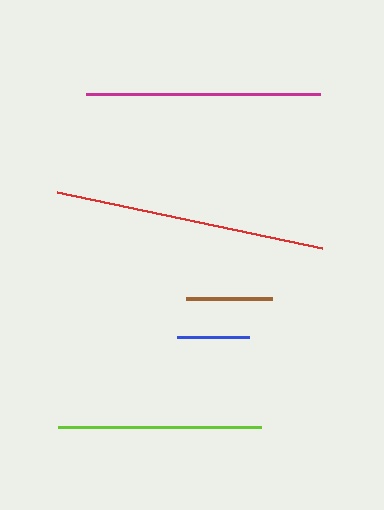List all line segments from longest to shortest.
From longest to shortest: red, magenta, lime, brown, blue.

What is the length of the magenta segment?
The magenta segment is approximately 234 pixels long.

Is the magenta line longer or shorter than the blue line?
The magenta line is longer than the blue line.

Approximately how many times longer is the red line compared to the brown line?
The red line is approximately 3.2 times the length of the brown line.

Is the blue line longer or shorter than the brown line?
The brown line is longer than the blue line.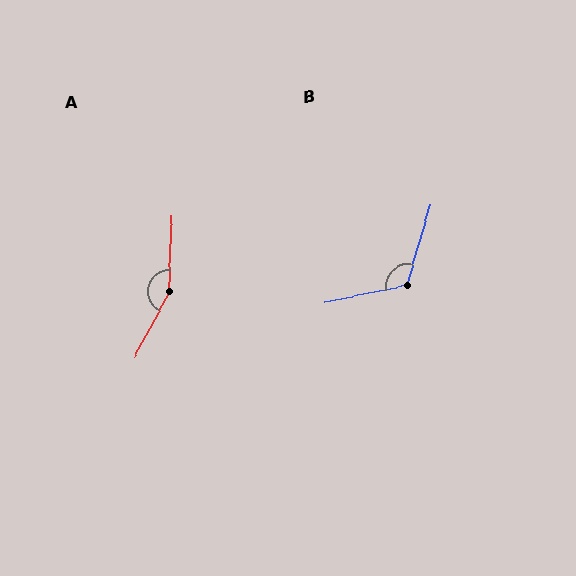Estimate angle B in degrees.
Approximately 118 degrees.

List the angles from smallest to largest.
B (118°), A (154°).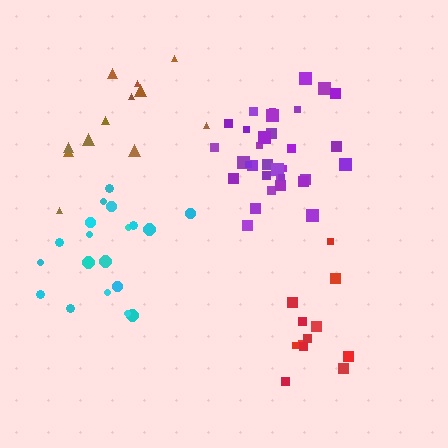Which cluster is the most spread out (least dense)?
Brown.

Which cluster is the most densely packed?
Purple.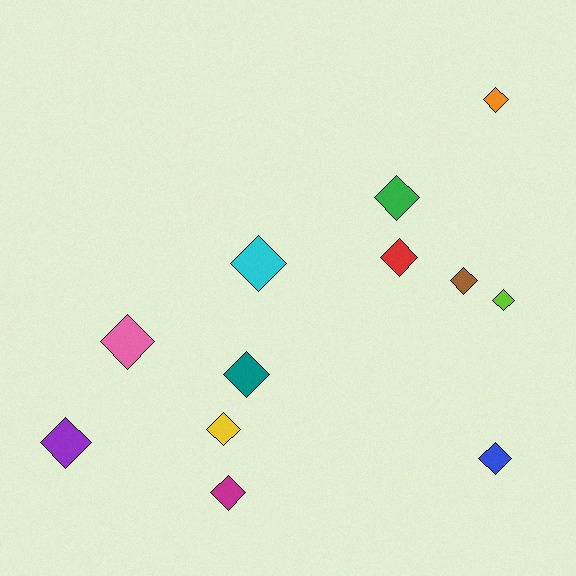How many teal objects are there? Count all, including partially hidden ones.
There is 1 teal object.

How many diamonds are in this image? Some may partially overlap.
There are 12 diamonds.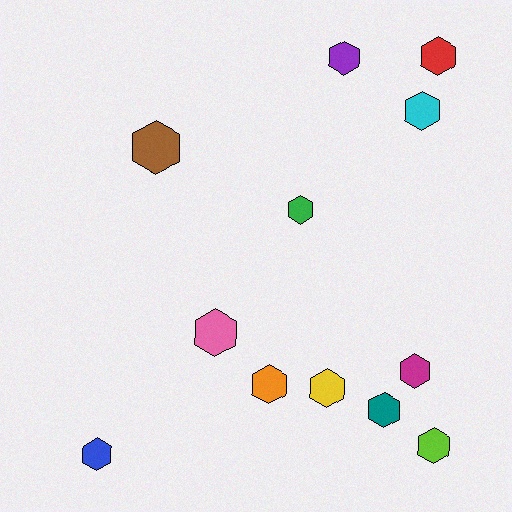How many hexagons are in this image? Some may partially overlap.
There are 12 hexagons.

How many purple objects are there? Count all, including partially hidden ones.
There is 1 purple object.